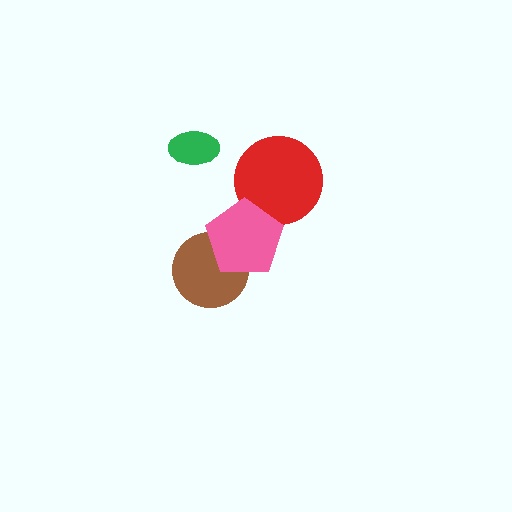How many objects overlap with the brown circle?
1 object overlaps with the brown circle.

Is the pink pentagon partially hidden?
No, no other shape covers it.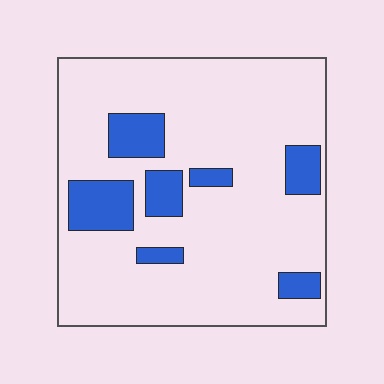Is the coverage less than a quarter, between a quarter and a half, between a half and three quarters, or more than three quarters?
Less than a quarter.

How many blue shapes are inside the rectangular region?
7.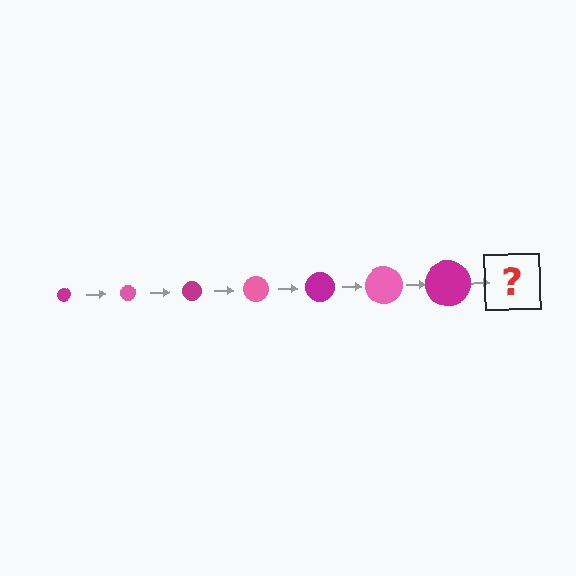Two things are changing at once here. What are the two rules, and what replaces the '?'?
The two rules are that the circle grows larger each step and the color cycles through magenta and pink. The '?' should be a pink circle, larger than the previous one.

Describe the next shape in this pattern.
It should be a pink circle, larger than the previous one.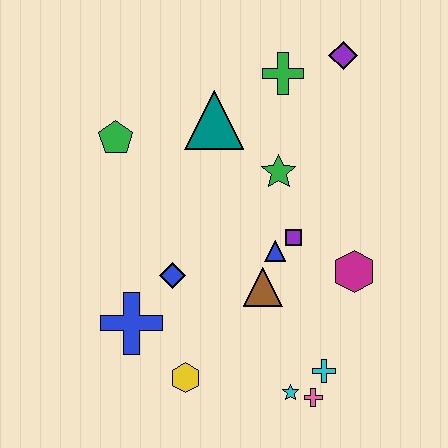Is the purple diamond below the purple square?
No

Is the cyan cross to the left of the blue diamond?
No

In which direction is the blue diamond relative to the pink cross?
The blue diamond is to the left of the pink cross.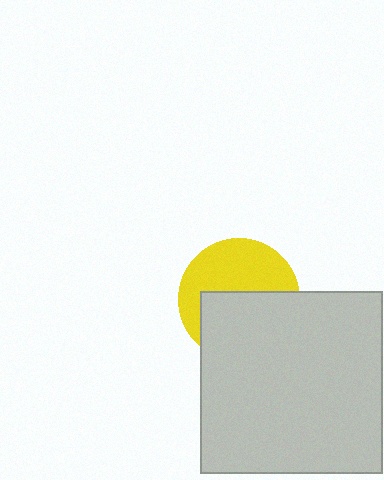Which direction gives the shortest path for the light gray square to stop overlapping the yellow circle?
Moving down gives the shortest separation.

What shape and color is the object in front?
The object in front is a light gray square.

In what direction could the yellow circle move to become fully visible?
The yellow circle could move up. That would shift it out from behind the light gray square entirely.